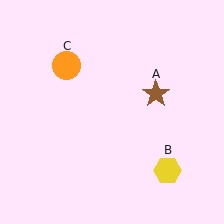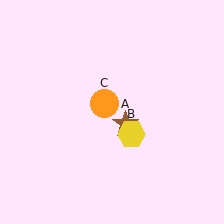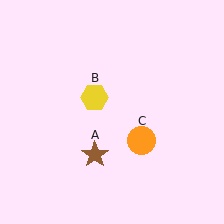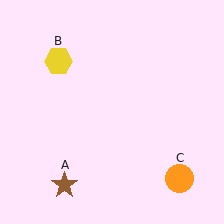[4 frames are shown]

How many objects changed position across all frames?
3 objects changed position: brown star (object A), yellow hexagon (object B), orange circle (object C).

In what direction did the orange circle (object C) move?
The orange circle (object C) moved down and to the right.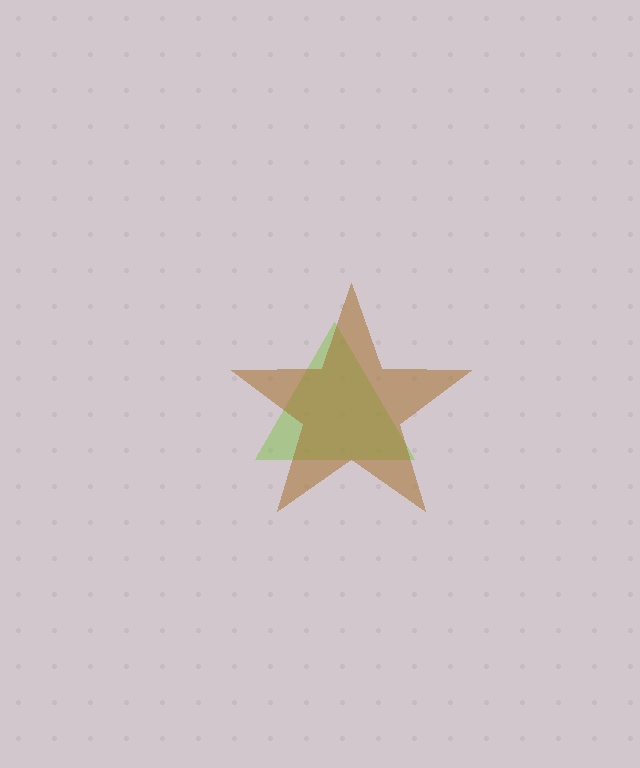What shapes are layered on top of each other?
The layered shapes are: a lime triangle, a brown star.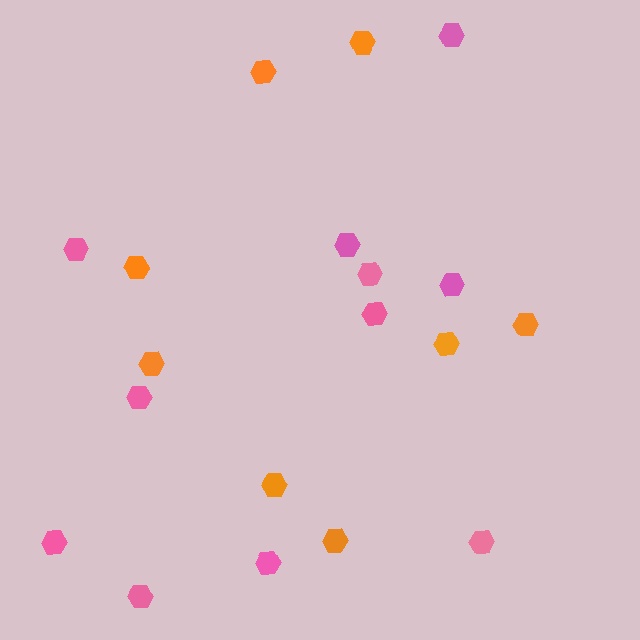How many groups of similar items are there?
There are 2 groups: one group of pink hexagons (11) and one group of orange hexagons (8).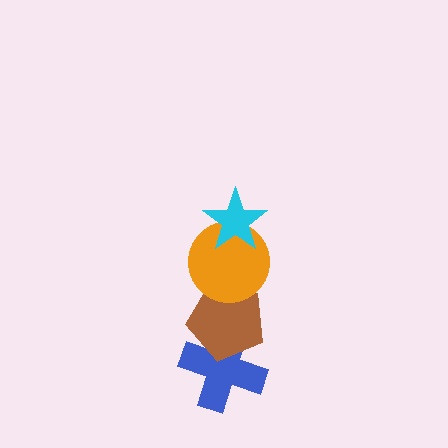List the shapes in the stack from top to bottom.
From top to bottom: the cyan star, the orange circle, the brown pentagon, the blue cross.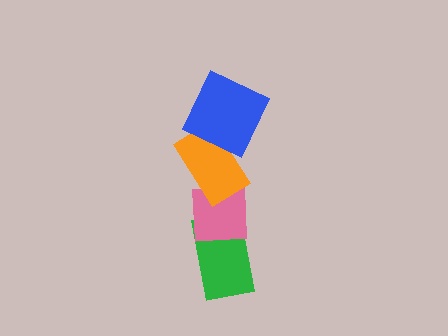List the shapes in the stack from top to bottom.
From top to bottom: the blue square, the orange rectangle, the pink square, the green rectangle.